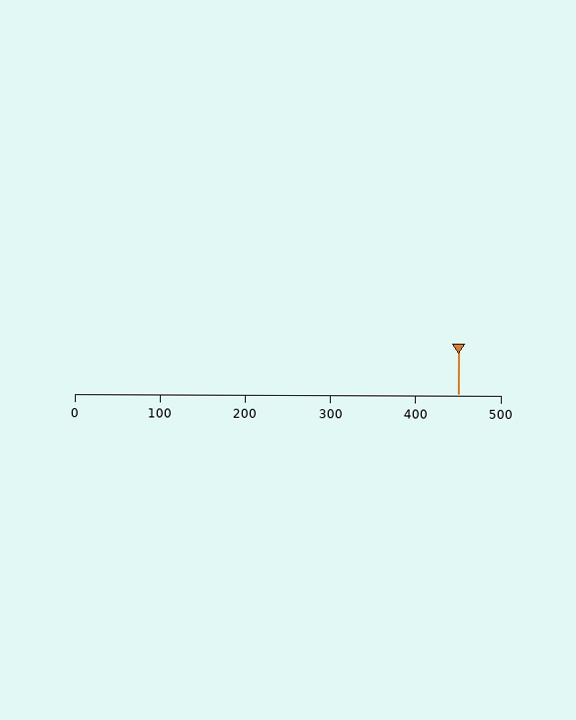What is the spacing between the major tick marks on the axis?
The major ticks are spaced 100 apart.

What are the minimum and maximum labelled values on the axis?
The axis runs from 0 to 500.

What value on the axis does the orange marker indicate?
The marker indicates approximately 450.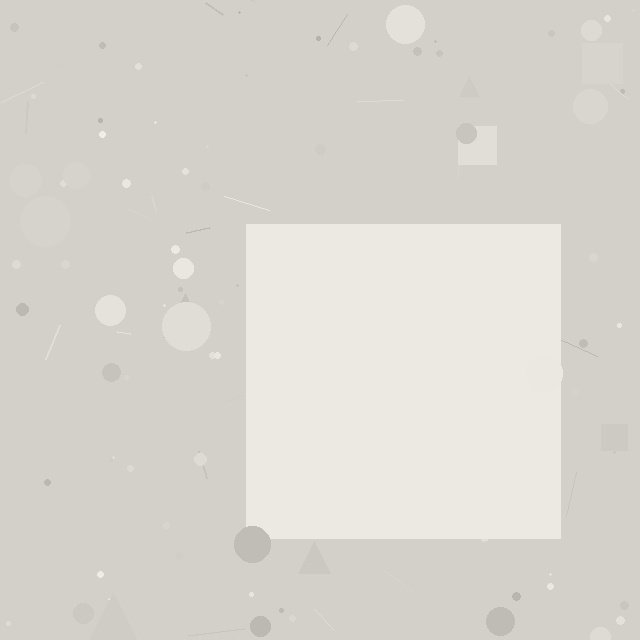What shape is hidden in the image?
A square is hidden in the image.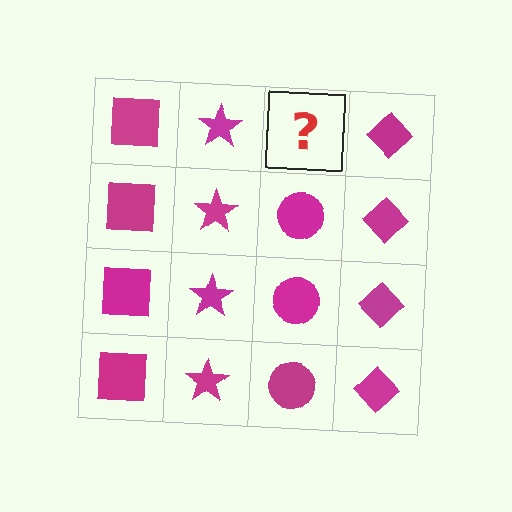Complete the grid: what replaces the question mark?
The question mark should be replaced with a magenta circle.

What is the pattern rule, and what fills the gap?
The rule is that each column has a consistent shape. The gap should be filled with a magenta circle.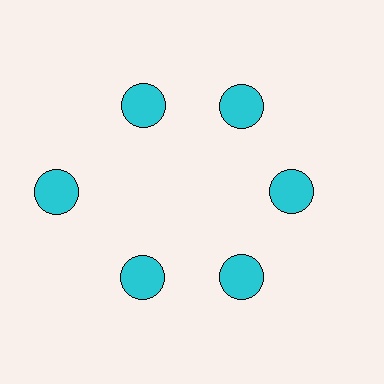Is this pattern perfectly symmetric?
No. The 6 cyan circles are arranged in a ring, but one element near the 9 o'clock position is pushed outward from the center, breaking the 6-fold rotational symmetry.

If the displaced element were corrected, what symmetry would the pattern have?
It would have 6-fold rotational symmetry — the pattern would map onto itself every 60 degrees.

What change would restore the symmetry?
The symmetry would be restored by moving it inward, back onto the ring so that all 6 circles sit at equal angles and equal distance from the center.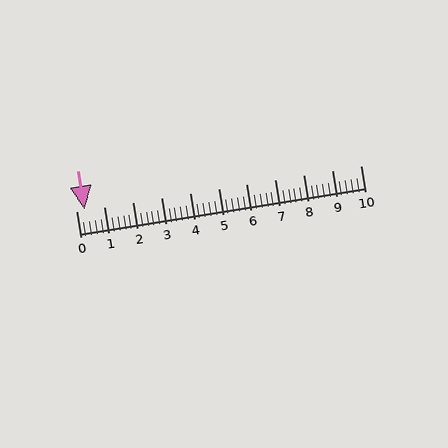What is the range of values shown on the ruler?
The ruler shows values from 0 to 10.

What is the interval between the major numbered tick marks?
The major tick marks are spaced 1 units apart.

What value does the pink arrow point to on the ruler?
The pink arrow points to approximately 0.3.